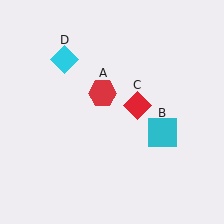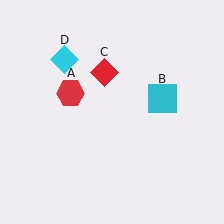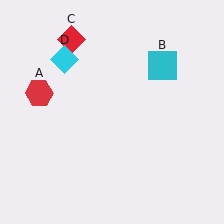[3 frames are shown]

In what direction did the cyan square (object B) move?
The cyan square (object B) moved up.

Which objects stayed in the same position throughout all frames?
Cyan diamond (object D) remained stationary.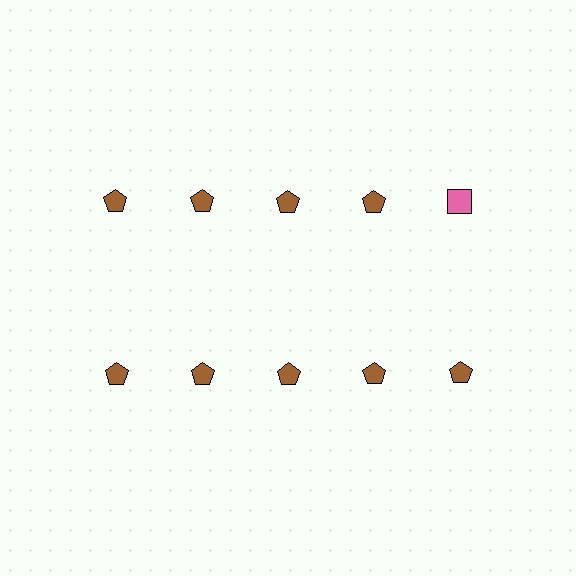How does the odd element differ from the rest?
It differs in both color (pink instead of brown) and shape (square instead of pentagon).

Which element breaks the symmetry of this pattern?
The pink square in the top row, rightmost column breaks the symmetry. All other shapes are brown pentagons.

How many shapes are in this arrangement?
There are 10 shapes arranged in a grid pattern.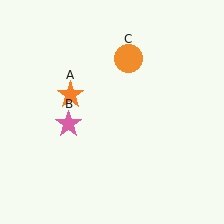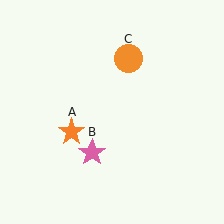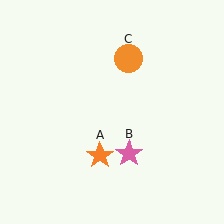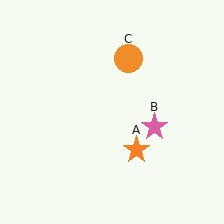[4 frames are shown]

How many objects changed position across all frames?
2 objects changed position: orange star (object A), pink star (object B).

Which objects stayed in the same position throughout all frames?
Orange circle (object C) remained stationary.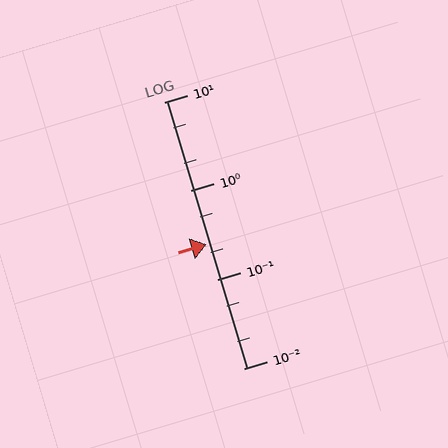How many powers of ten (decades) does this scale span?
The scale spans 3 decades, from 0.01 to 10.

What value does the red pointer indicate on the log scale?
The pointer indicates approximately 0.25.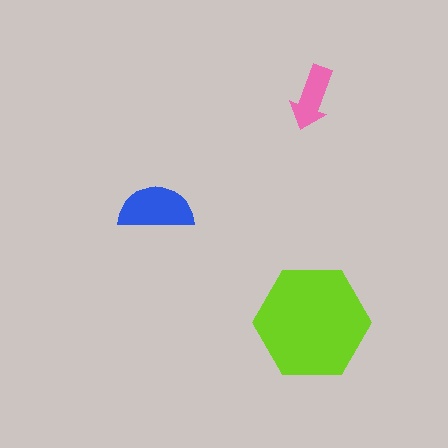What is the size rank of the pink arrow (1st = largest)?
3rd.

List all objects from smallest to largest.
The pink arrow, the blue semicircle, the lime hexagon.